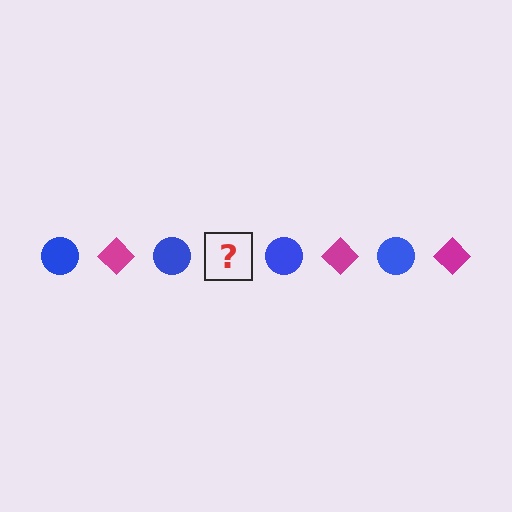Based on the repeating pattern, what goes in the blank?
The blank should be a magenta diamond.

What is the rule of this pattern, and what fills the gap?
The rule is that the pattern alternates between blue circle and magenta diamond. The gap should be filled with a magenta diamond.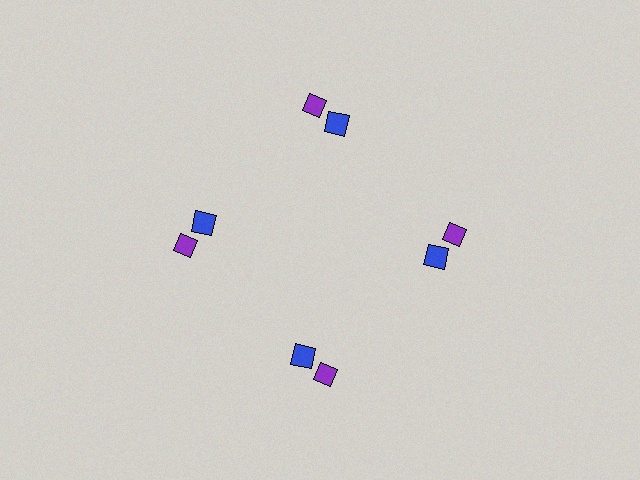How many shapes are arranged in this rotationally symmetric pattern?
There are 8 shapes, arranged in 4 groups of 2.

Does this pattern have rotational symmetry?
Yes, this pattern has 4-fold rotational symmetry. It looks the same after rotating 90 degrees around the center.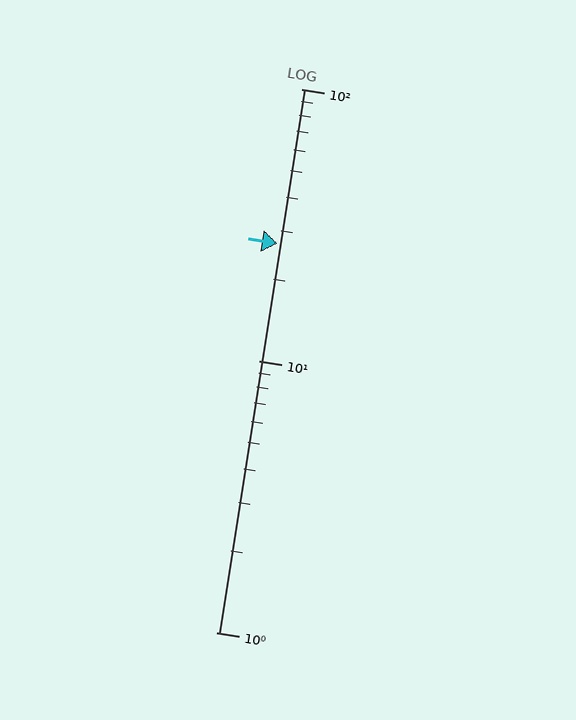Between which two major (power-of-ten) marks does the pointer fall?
The pointer is between 10 and 100.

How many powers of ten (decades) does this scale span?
The scale spans 2 decades, from 1 to 100.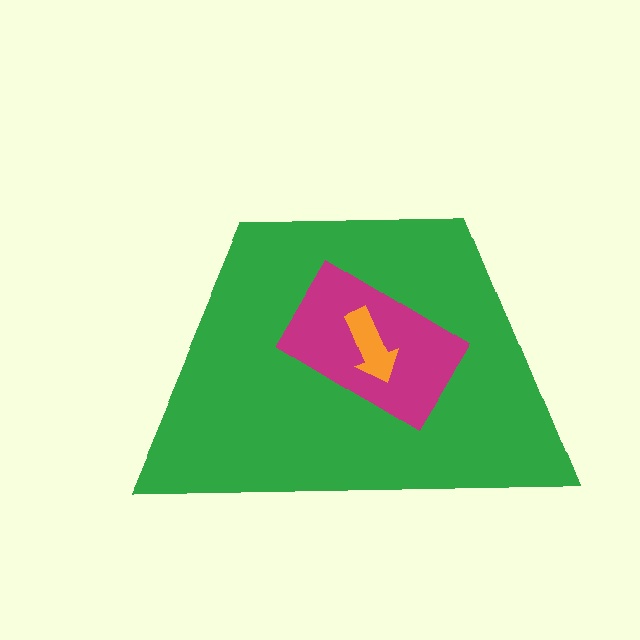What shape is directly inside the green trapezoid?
The magenta rectangle.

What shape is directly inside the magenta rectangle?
The orange arrow.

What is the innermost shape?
The orange arrow.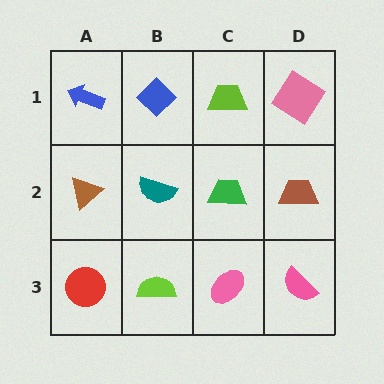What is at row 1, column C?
A lime trapezoid.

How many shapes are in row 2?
4 shapes.